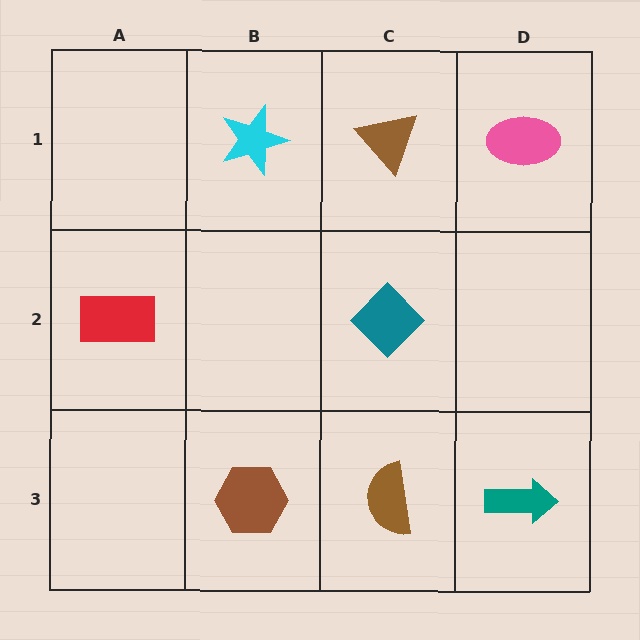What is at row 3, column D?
A teal arrow.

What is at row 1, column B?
A cyan star.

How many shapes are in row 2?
2 shapes.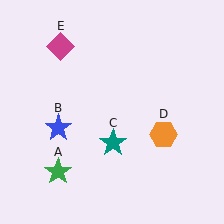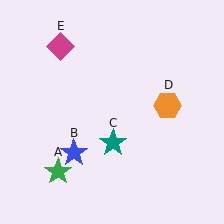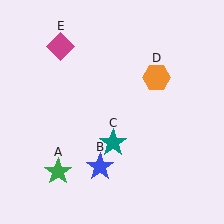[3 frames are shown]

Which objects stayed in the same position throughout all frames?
Green star (object A) and teal star (object C) and magenta diamond (object E) remained stationary.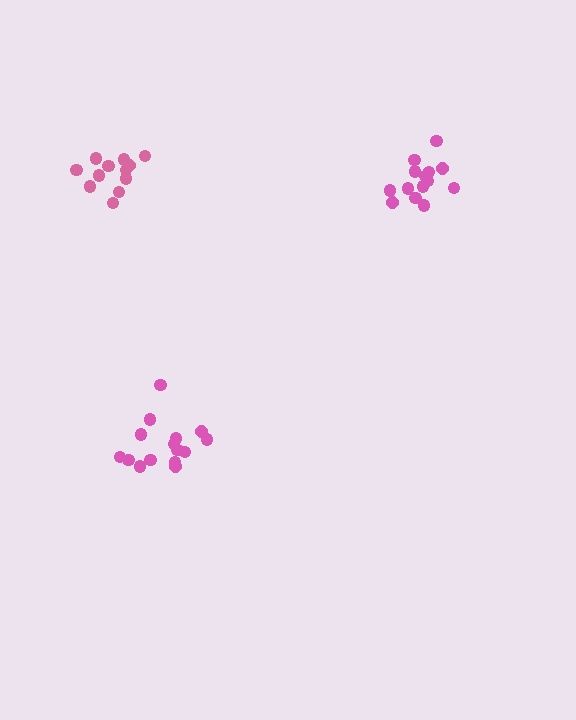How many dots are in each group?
Group 1: 15 dots, Group 2: 12 dots, Group 3: 16 dots (43 total).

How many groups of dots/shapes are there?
There are 3 groups.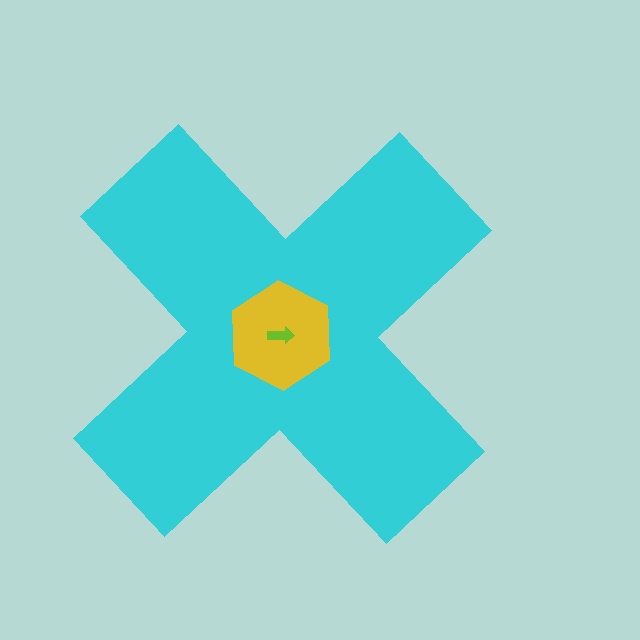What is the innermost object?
The lime arrow.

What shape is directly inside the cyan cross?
The yellow hexagon.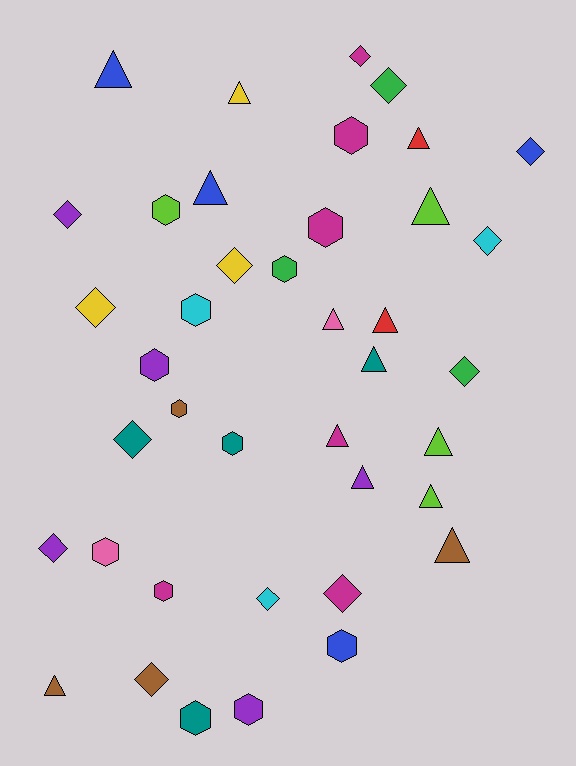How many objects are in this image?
There are 40 objects.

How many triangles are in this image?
There are 14 triangles.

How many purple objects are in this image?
There are 5 purple objects.